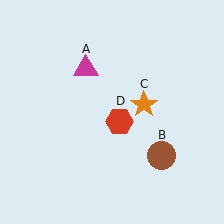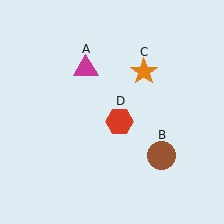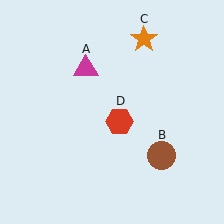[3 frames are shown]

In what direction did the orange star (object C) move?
The orange star (object C) moved up.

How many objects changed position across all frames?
1 object changed position: orange star (object C).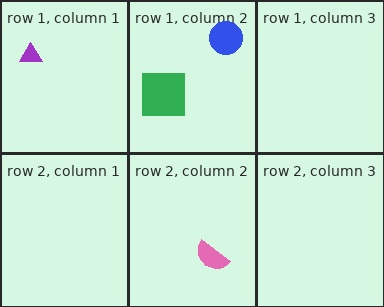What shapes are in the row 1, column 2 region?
The blue circle, the green square.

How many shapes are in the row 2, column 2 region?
1.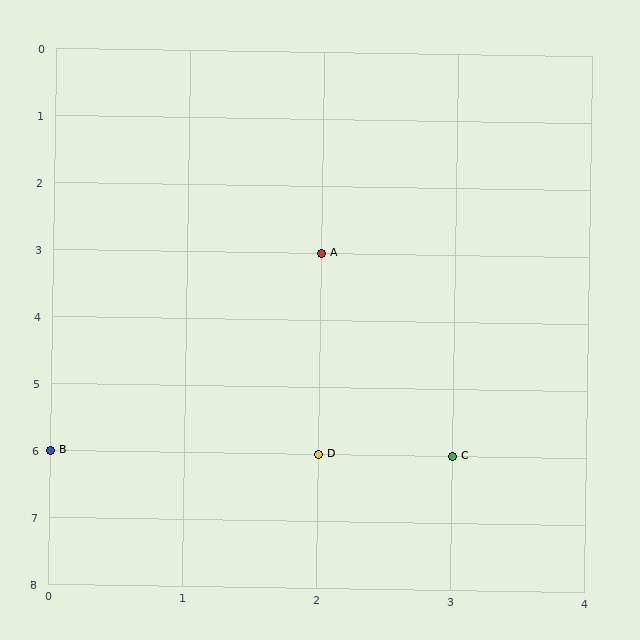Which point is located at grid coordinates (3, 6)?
Point C is at (3, 6).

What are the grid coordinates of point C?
Point C is at grid coordinates (3, 6).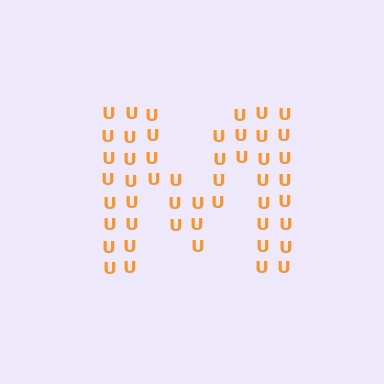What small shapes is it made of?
It is made of small letter U's.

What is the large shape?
The large shape is the letter M.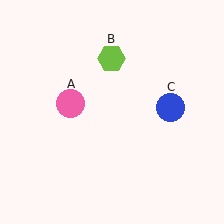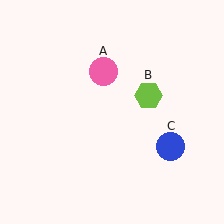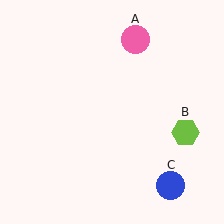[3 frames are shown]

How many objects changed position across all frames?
3 objects changed position: pink circle (object A), lime hexagon (object B), blue circle (object C).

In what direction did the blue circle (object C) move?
The blue circle (object C) moved down.